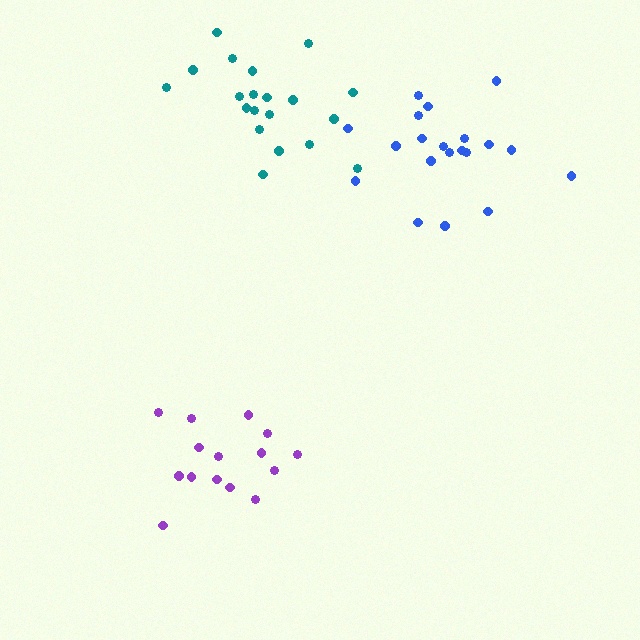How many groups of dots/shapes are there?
There are 3 groups.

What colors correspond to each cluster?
The clusters are colored: blue, teal, purple.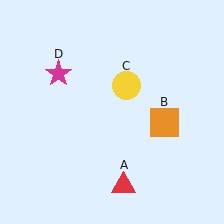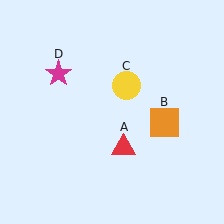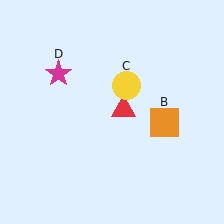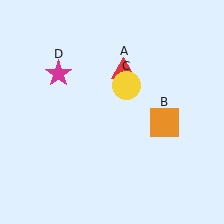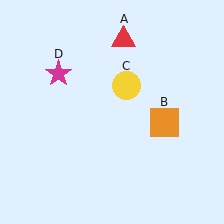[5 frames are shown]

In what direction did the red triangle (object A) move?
The red triangle (object A) moved up.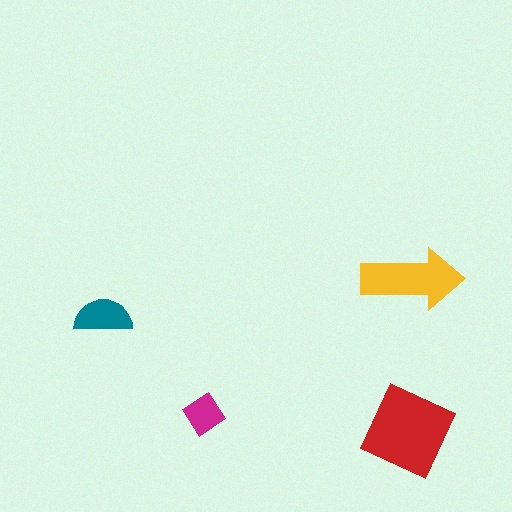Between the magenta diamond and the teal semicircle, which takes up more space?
The teal semicircle.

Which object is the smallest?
The magenta diamond.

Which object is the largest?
The red square.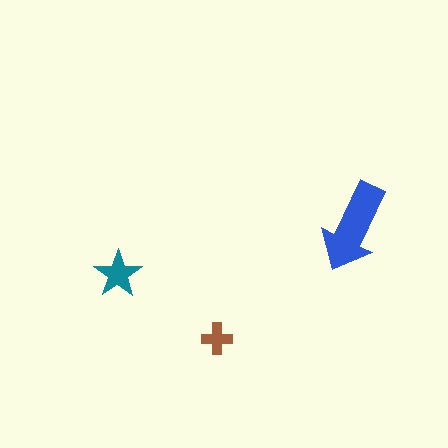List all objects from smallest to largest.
The brown cross, the teal star, the blue arrow.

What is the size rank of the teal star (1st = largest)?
2nd.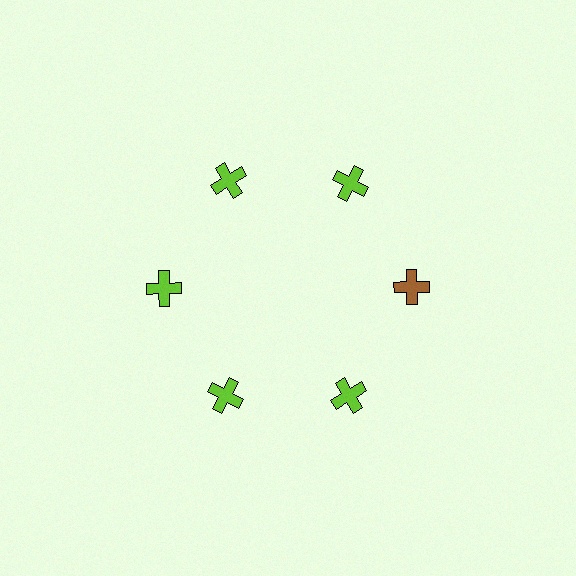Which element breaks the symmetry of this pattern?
The brown cross at roughly the 3 o'clock position breaks the symmetry. All other shapes are lime crosses.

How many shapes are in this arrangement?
There are 6 shapes arranged in a ring pattern.